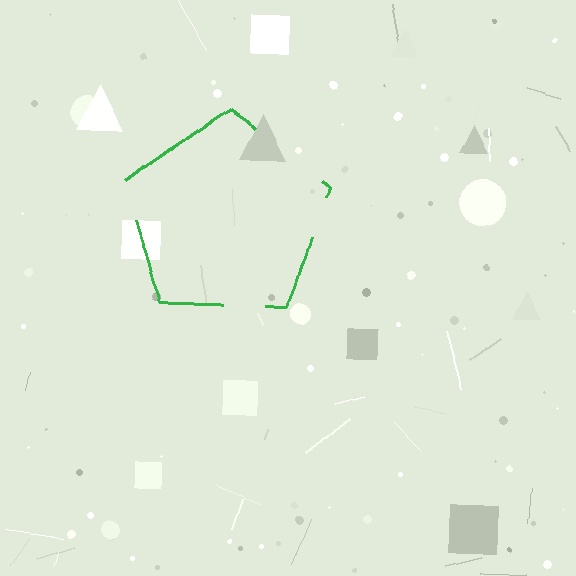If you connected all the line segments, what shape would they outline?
They would outline a pentagon.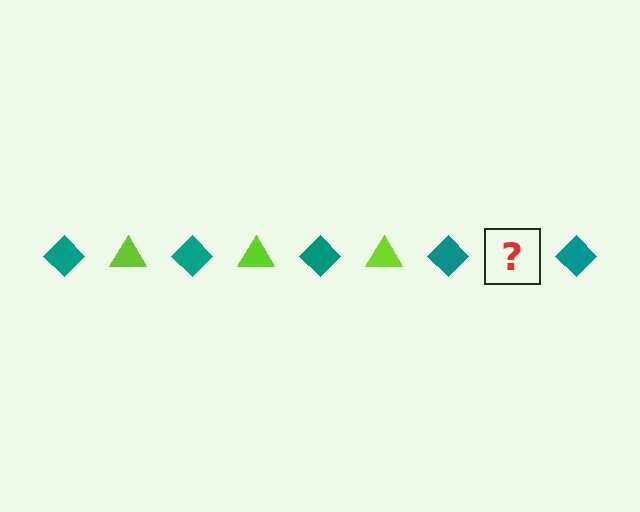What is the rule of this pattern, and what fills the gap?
The rule is that the pattern alternates between teal diamond and lime triangle. The gap should be filled with a lime triangle.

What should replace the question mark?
The question mark should be replaced with a lime triangle.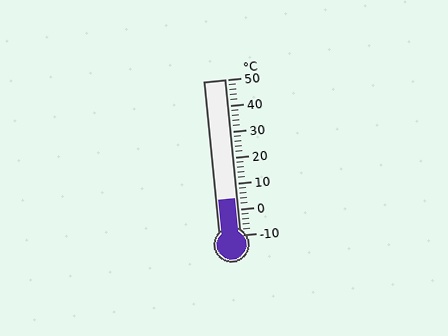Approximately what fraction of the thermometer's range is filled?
The thermometer is filled to approximately 25% of its range.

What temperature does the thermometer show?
The thermometer shows approximately 4°C.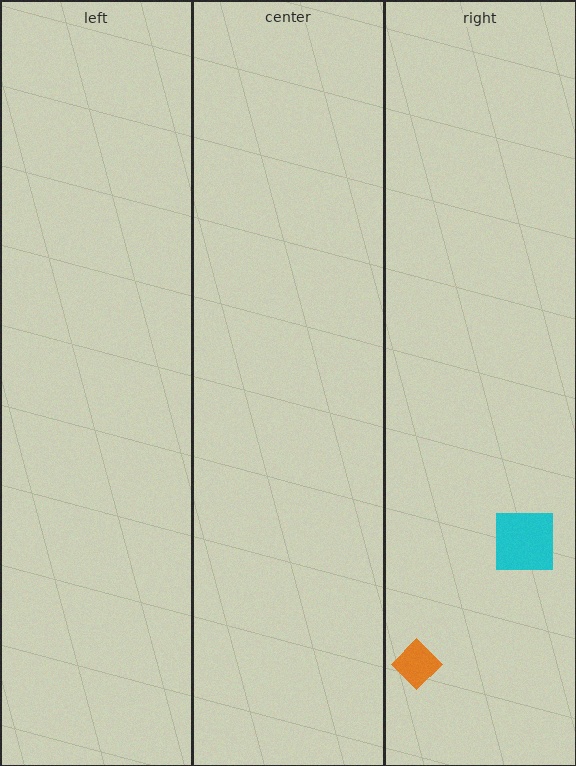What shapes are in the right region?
The cyan square, the magenta arrow, the orange diamond.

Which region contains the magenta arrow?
The right region.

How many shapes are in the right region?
3.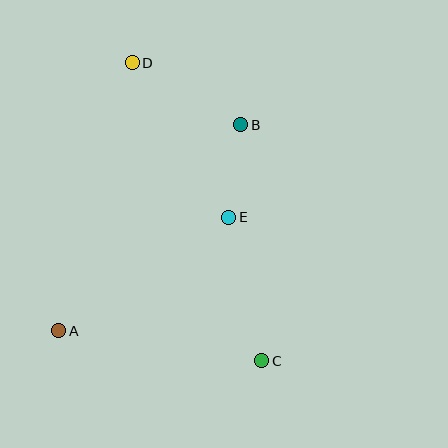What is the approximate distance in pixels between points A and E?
The distance between A and E is approximately 204 pixels.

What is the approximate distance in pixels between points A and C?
The distance between A and C is approximately 205 pixels.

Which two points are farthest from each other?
Points C and D are farthest from each other.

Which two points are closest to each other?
Points B and E are closest to each other.